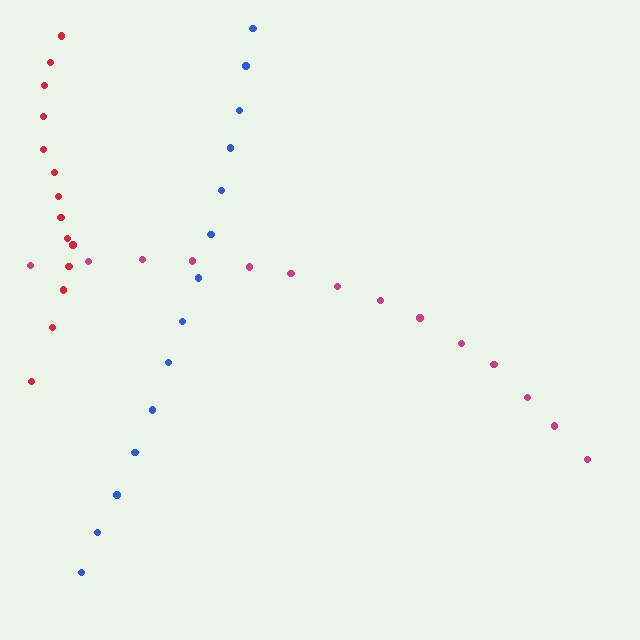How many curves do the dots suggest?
There are 3 distinct paths.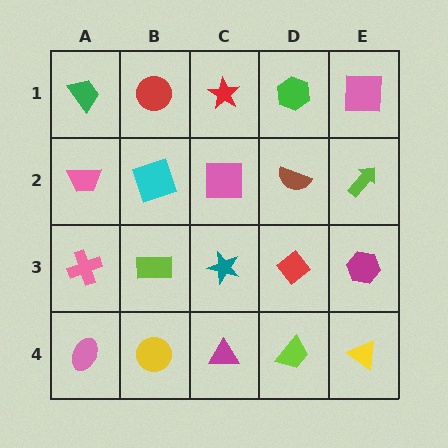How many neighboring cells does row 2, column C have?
4.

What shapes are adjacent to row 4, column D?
A red diamond (row 3, column D), a magenta triangle (row 4, column C), a yellow triangle (row 4, column E).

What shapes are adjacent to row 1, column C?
A pink square (row 2, column C), a red circle (row 1, column B), a green hexagon (row 1, column D).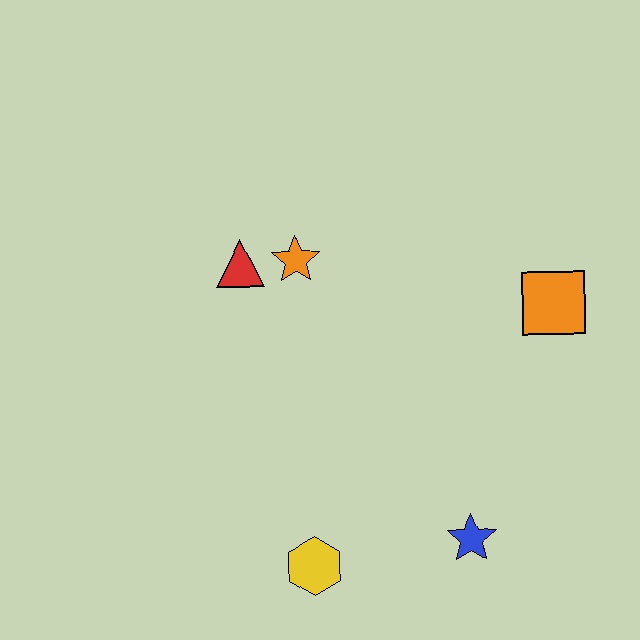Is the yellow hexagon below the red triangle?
Yes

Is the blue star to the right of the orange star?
Yes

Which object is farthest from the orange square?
The yellow hexagon is farthest from the orange square.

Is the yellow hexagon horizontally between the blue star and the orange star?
Yes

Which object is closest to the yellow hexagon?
The blue star is closest to the yellow hexagon.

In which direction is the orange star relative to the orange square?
The orange star is to the left of the orange square.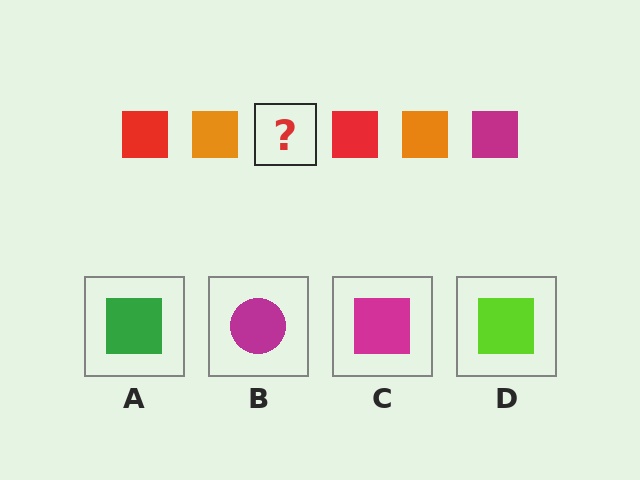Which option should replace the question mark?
Option C.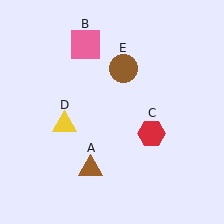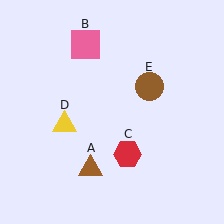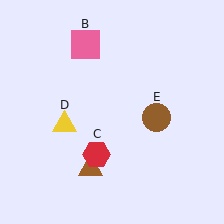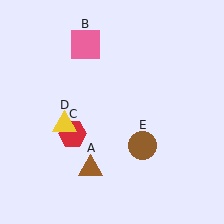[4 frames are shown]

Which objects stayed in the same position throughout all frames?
Brown triangle (object A) and pink square (object B) and yellow triangle (object D) remained stationary.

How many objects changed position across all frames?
2 objects changed position: red hexagon (object C), brown circle (object E).